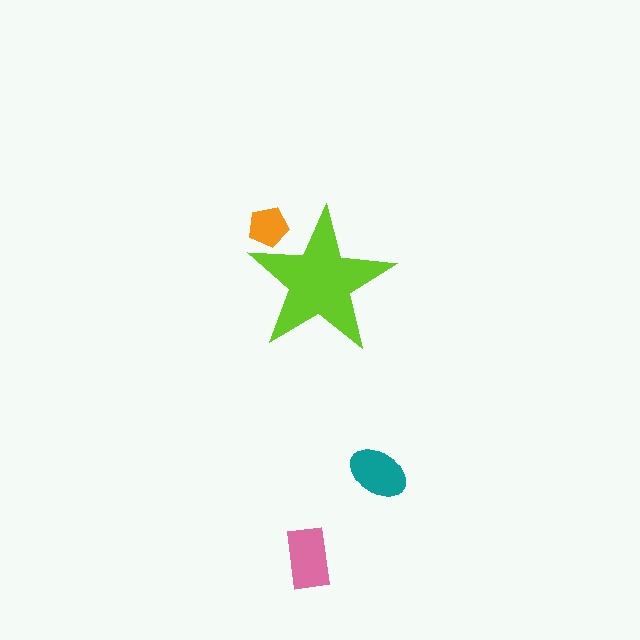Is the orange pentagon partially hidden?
Yes, the orange pentagon is partially hidden behind the lime star.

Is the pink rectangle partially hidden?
No, the pink rectangle is fully visible.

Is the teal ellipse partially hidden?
No, the teal ellipse is fully visible.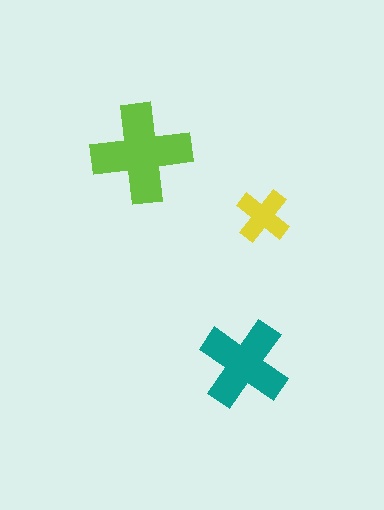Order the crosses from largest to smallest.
the lime one, the teal one, the yellow one.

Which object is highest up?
The lime cross is topmost.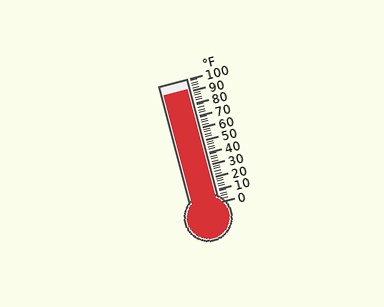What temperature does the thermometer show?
The thermometer shows approximately 92°F.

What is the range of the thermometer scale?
The thermometer scale ranges from 0°F to 100°F.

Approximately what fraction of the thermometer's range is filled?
The thermometer is filled to approximately 90% of its range.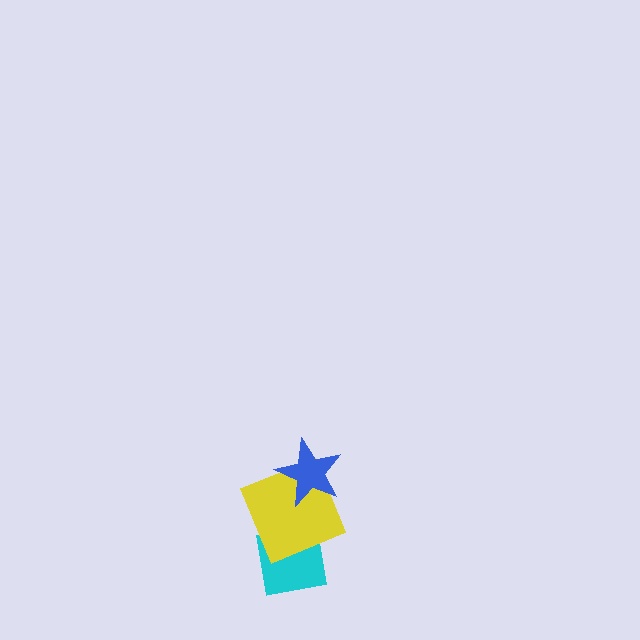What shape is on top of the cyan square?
The yellow square is on top of the cyan square.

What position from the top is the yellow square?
The yellow square is 2nd from the top.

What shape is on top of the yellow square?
The blue star is on top of the yellow square.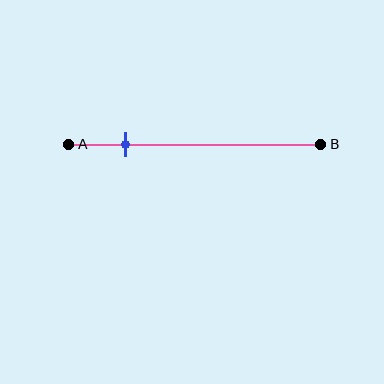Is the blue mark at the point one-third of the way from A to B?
No, the mark is at about 25% from A, not at the 33% one-third point.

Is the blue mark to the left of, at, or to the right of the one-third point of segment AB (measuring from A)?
The blue mark is to the left of the one-third point of segment AB.